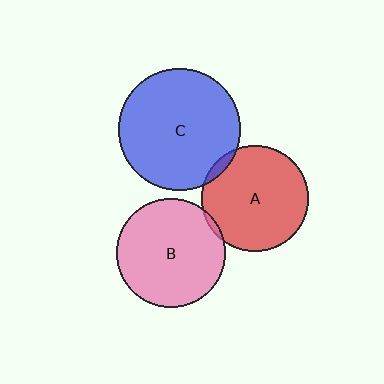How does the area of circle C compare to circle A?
Approximately 1.3 times.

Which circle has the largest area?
Circle C (blue).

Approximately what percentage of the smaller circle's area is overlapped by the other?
Approximately 5%.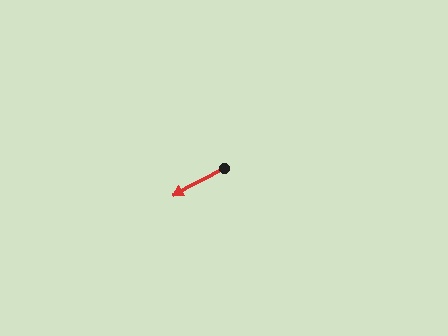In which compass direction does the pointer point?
Southwest.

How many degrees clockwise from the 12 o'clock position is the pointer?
Approximately 242 degrees.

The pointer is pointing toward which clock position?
Roughly 8 o'clock.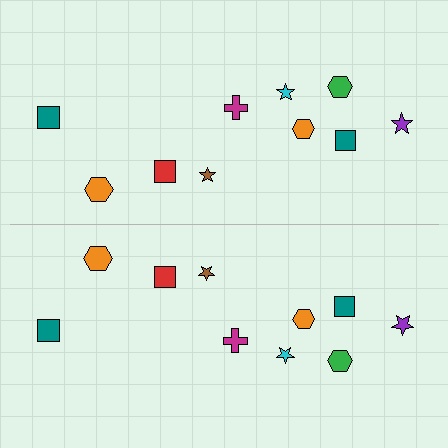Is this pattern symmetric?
Yes, this pattern has bilateral (reflection) symmetry.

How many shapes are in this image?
There are 20 shapes in this image.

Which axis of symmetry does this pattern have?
The pattern has a horizontal axis of symmetry running through the center of the image.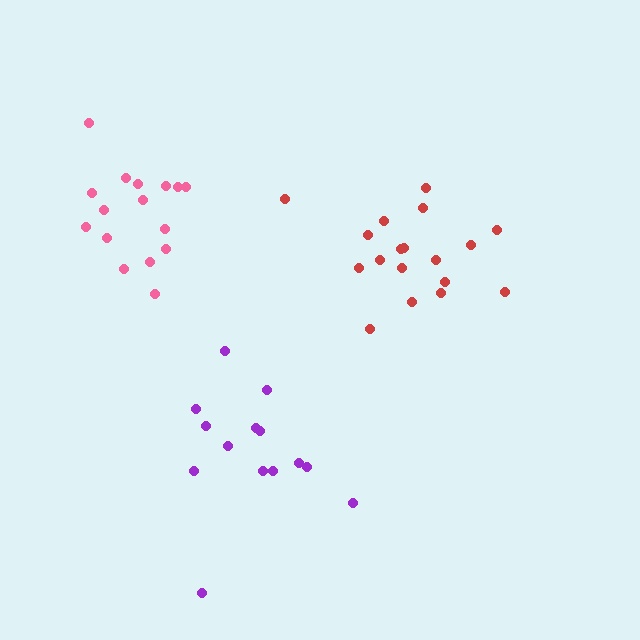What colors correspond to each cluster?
The clusters are colored: red, purple, pink.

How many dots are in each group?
Group 1: 18 dots, Group 2: 14 dots, Group 3: 16 dots (48 total).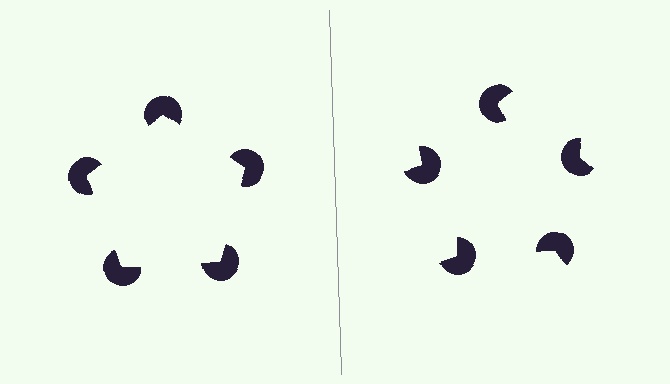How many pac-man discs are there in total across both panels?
10 — 5 on each side.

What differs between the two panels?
The pac-man discs are positioned identically on both sides; only the wedge orientations differ. On the left they align to a pentagon; on the right they are misaligned.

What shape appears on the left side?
An illusory pentagon.